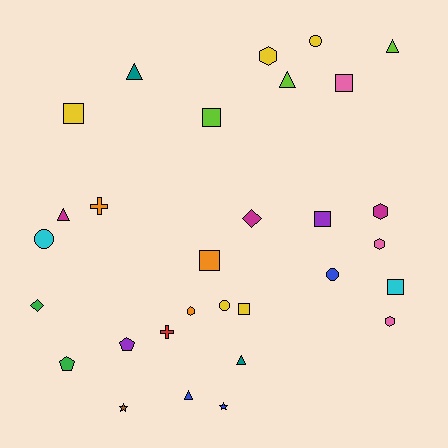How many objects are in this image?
There are 30 objects.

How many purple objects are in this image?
There are 2 purple objects.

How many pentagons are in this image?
There are 2 pentagons.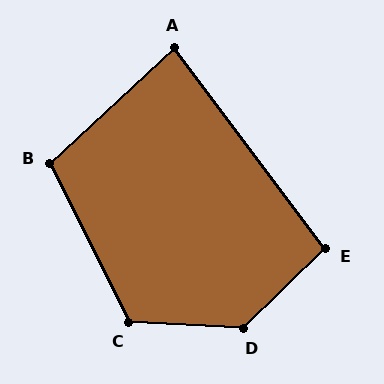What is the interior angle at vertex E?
Approximately 97 degrees (obtuse).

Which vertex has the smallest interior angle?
A, at approximately 84 degrees.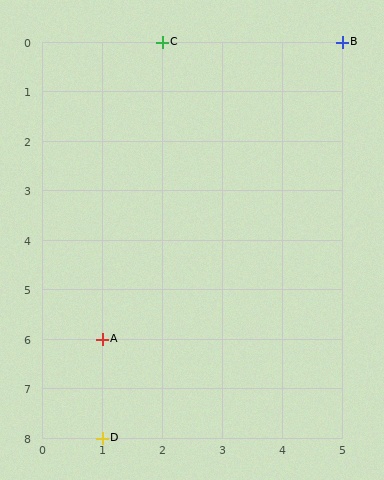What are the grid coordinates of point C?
Point C is at grid coordinates (2, 0).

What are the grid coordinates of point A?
Point A is at grid coordinates (1, 6).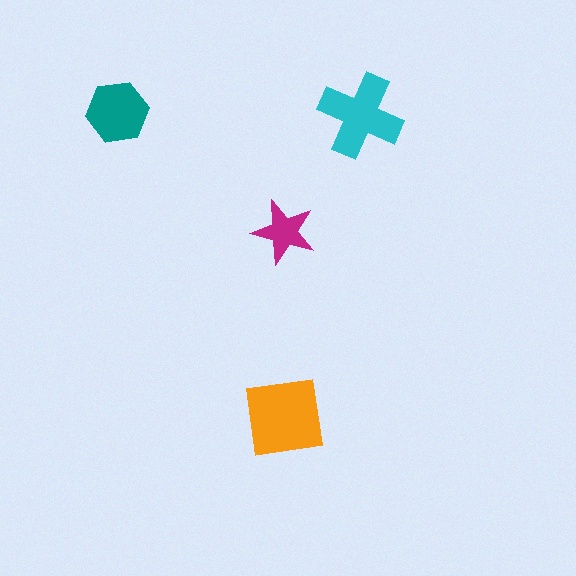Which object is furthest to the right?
The cyan cross is rightmost.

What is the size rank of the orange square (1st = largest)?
1st.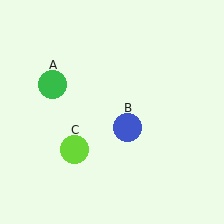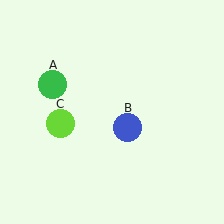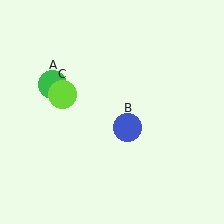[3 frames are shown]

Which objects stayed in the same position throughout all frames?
Green circle (object A) and blue circle (object B) remained stationary.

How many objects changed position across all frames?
1 object changed position: lime circle (object C).